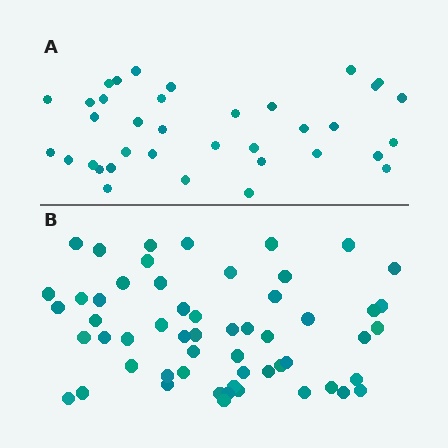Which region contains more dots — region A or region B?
Region B (the bottom region) has more dots.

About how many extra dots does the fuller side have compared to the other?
Region B has approximately 20 more dots than region A.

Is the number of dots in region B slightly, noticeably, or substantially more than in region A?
Region B has substantially more. The ratio is roughly 1.6 to 1.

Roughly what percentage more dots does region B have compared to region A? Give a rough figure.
About 55% more.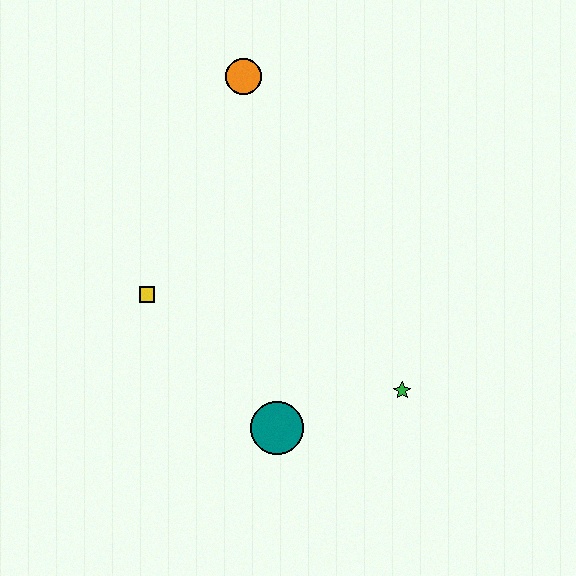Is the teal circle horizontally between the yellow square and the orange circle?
No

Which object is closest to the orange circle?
The yellow square is closest to the orange circle.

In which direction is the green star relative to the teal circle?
The green star is to the right of the teal circle.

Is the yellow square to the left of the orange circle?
Yes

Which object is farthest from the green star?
The orange circle is farthest from the green star.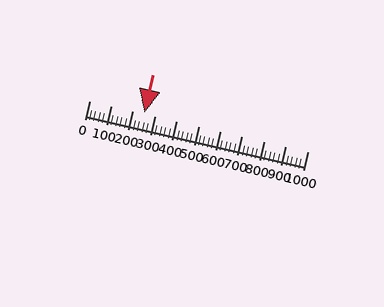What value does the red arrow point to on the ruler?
The red arrow points to approximately 253.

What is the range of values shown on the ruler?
The ruler shows values from 0 to 1000.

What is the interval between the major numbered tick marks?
The major tick marks are spaced 100 units apart.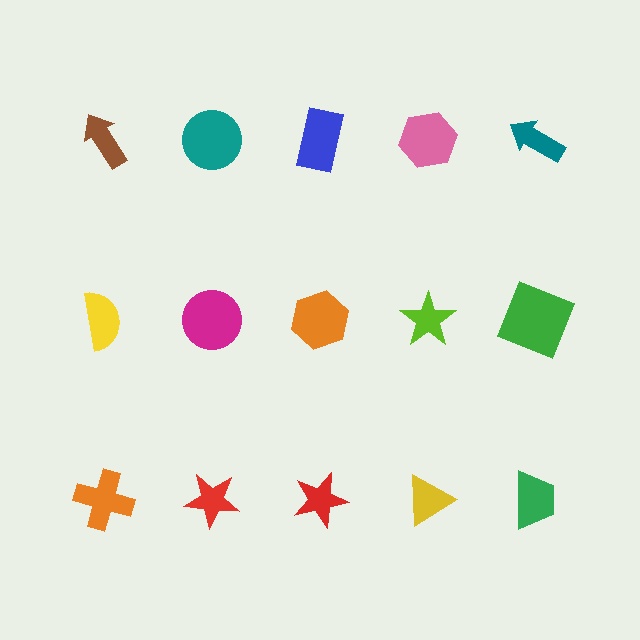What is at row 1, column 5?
A teal arrow.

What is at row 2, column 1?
A yellow semicircle.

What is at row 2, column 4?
A lime star.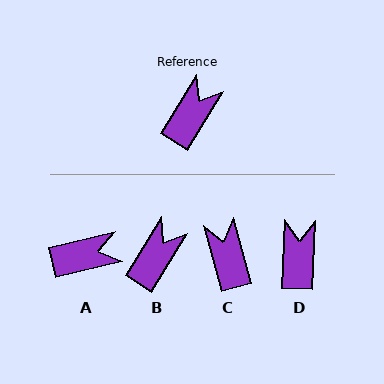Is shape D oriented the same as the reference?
No, it is off by about 29 degrees.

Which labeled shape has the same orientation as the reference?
B.